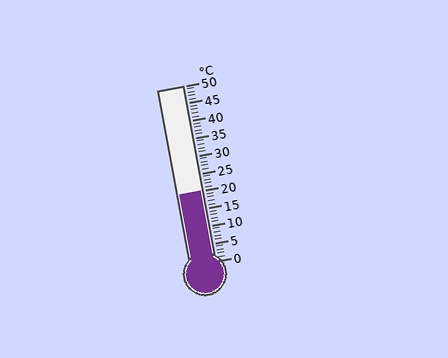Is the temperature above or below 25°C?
The temperature is below 25°C.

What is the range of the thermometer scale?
The thermometer scale ranges from 0°C to 50°C.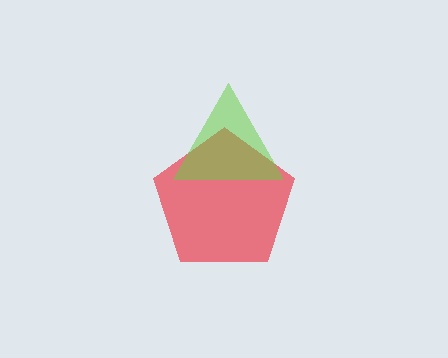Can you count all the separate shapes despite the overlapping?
Yes, there are 2 separate shapes.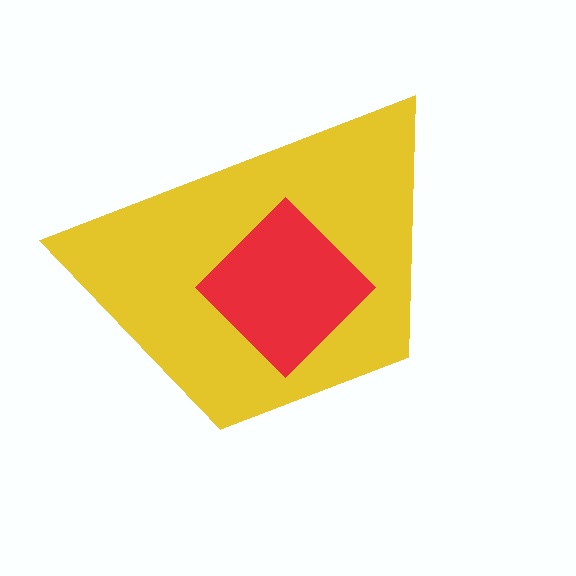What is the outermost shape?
The yellow trapezoid.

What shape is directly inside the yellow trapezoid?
The red diamond.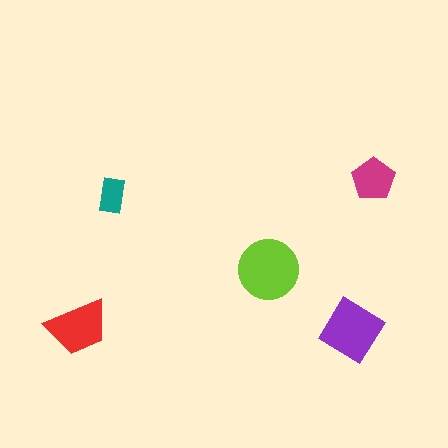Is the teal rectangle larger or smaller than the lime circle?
Smaller.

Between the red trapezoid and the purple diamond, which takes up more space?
The purple diamond.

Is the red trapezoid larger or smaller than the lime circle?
Smaller.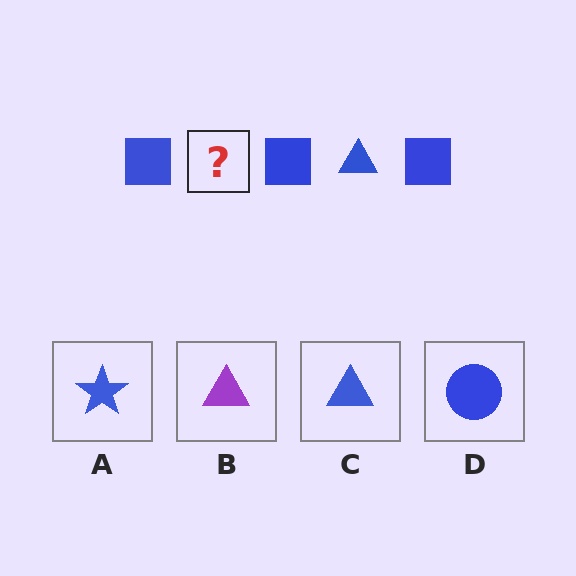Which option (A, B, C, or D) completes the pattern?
C.